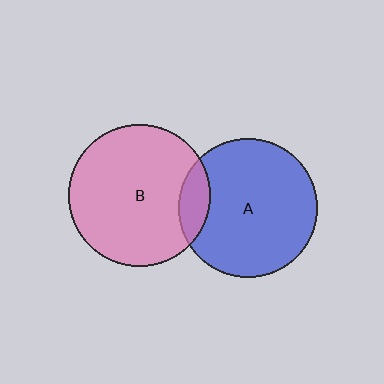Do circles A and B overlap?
Yes.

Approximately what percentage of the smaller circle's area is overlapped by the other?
Approximately 15%.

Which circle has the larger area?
Circle B (pink).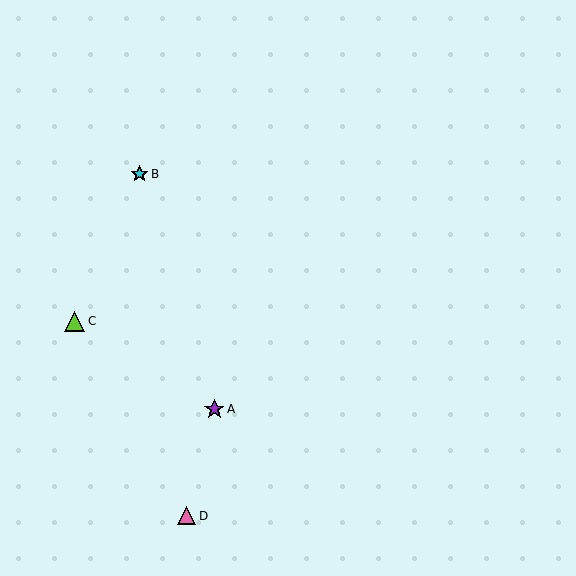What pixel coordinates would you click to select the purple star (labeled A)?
Click at (214, 409) to select the purple star A.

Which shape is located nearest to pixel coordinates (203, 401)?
The purple star (labeled A) at (214, 409) is nearest to that location.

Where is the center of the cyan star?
The center of the cyan star is at (139, 174).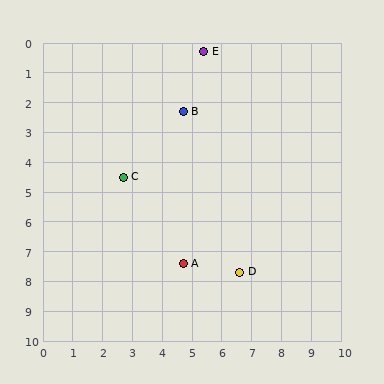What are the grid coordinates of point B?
Point B is at approximately (4.7, 2.3).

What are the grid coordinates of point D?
Point D is at approximately (6.6, 7.7).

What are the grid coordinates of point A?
Point A is at approximately (4.7, 7.4).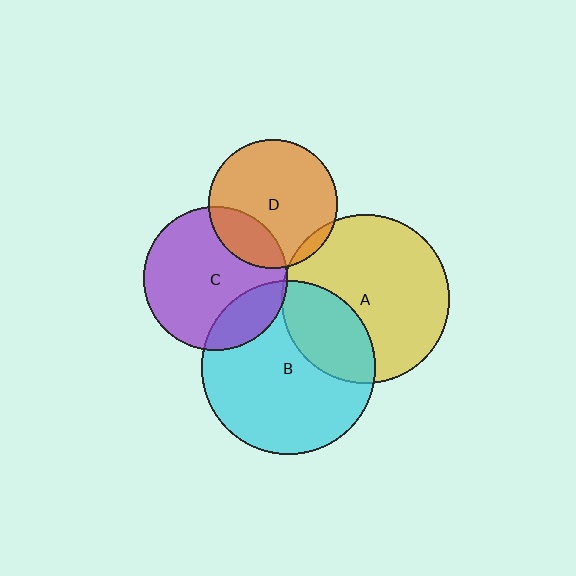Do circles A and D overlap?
Yes.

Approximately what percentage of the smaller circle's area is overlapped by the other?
Approximately 5%.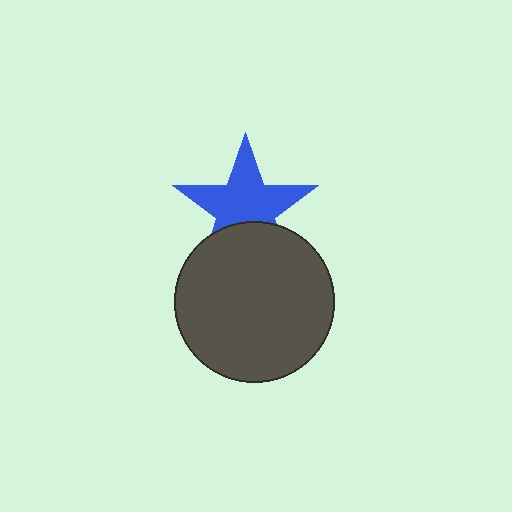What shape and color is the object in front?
The object in front is a dark gray circle.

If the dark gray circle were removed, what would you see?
You would see the complete blue star.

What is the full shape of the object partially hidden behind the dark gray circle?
The partially hidden object is a blue star.